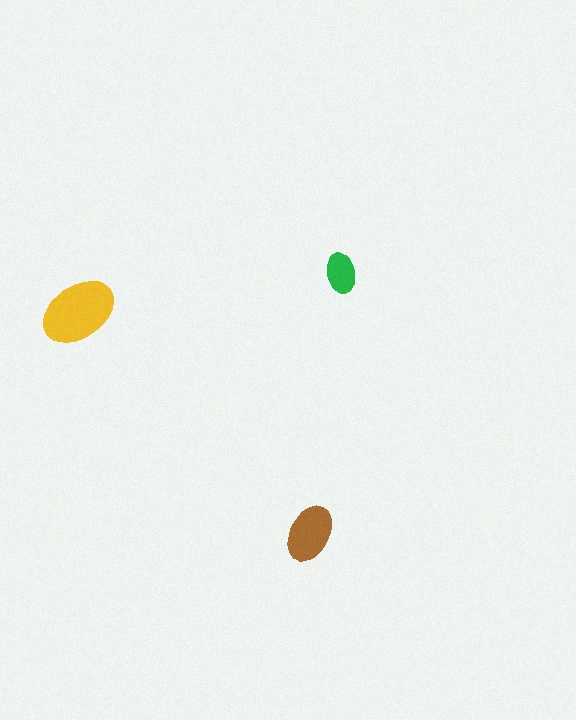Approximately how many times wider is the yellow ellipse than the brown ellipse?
About 1.5 times wider.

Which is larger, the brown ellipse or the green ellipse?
The brown one.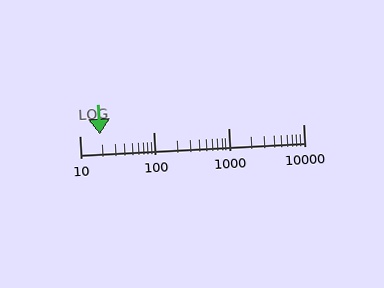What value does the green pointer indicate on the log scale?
The pointer indicates approximately 19.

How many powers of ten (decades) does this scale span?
The scale spans 3 decades, from 10 to 10000.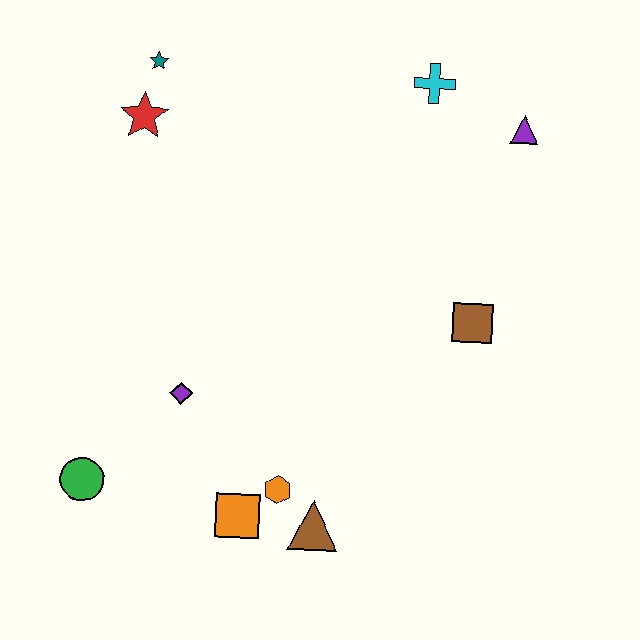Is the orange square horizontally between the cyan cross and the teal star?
Yes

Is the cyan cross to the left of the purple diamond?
No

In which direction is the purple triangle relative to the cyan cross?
The purple triangle is to the right of the cyan cross.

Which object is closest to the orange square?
The orange hexagon is closest to the orange square.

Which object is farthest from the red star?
The brown triangle is farthest from the red star.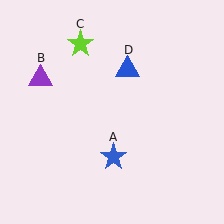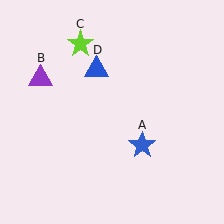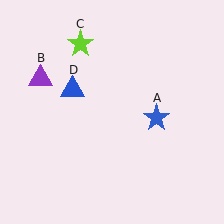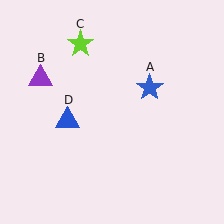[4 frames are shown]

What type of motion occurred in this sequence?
The blue star (object A), blue triangle (object D) rotated counterclockwise around the center of the scene.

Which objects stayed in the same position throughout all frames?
Purple triangle (object B) and lime star (object C) remained stationary.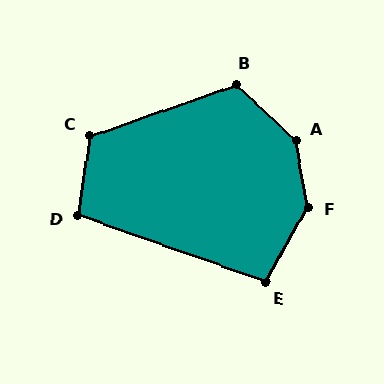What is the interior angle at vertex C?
Approximately 118 degrees (obtuse).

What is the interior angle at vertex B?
Approximately 118 degrees (obtuse).